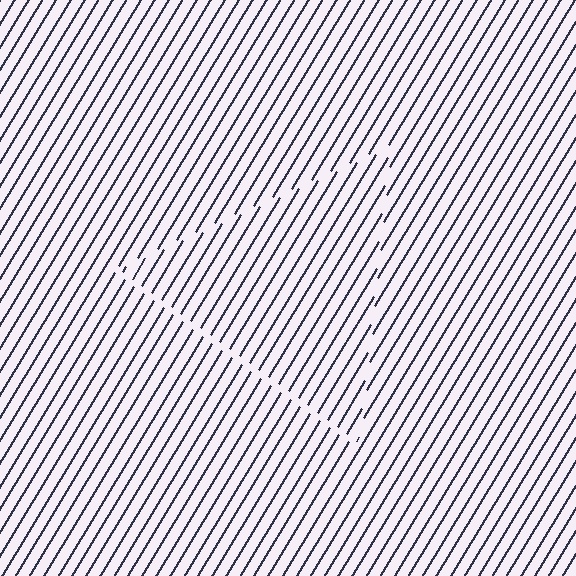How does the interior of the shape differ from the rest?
The interior of the shape contains the same grating, shifted by half a period — the contour is defined by the phase discontinuity where line-ends from the inner and outer gratings abut.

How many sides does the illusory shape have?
3 sides — the line-ends trace a triangle.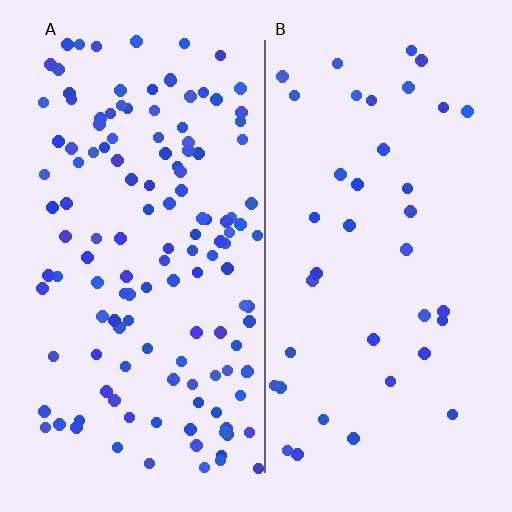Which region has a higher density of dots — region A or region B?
A (the left).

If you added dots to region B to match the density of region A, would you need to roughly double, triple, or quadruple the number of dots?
Approximately triple.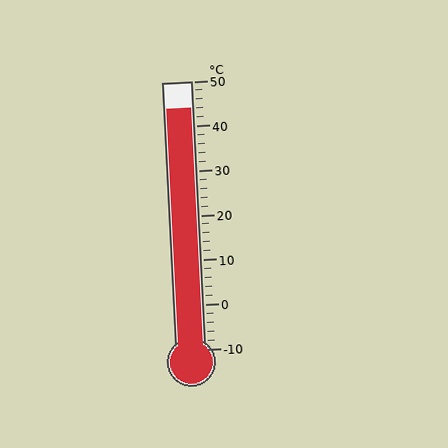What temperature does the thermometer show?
The thermometer shows approximately 44°C.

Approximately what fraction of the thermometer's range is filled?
The thermometer is filled to approximately 90% of its range.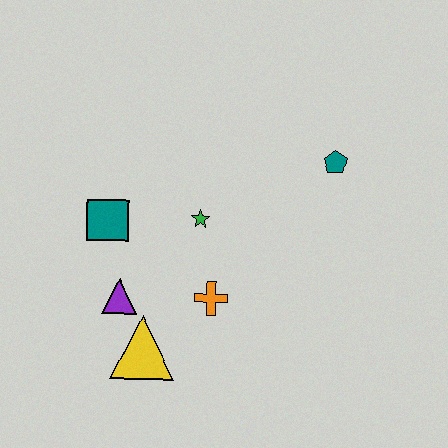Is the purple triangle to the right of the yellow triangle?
No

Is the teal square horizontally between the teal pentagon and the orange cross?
No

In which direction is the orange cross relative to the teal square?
The orange cross is to the right of the teal square.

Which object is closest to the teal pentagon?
The green star is closest to the teal pentagon.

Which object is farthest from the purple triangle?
The teal pentagon is farthest from the purple triangle.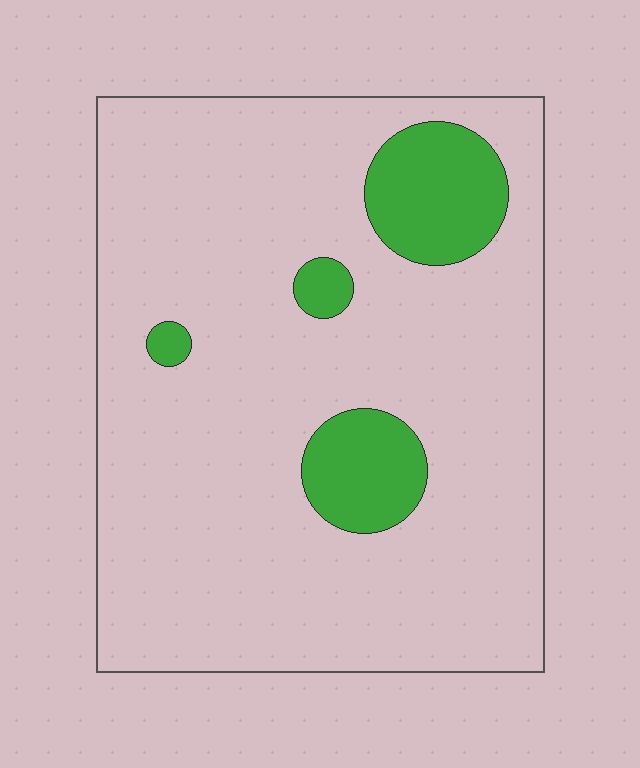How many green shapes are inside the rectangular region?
4.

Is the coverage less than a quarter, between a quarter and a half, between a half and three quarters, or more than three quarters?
Less than a quarter.